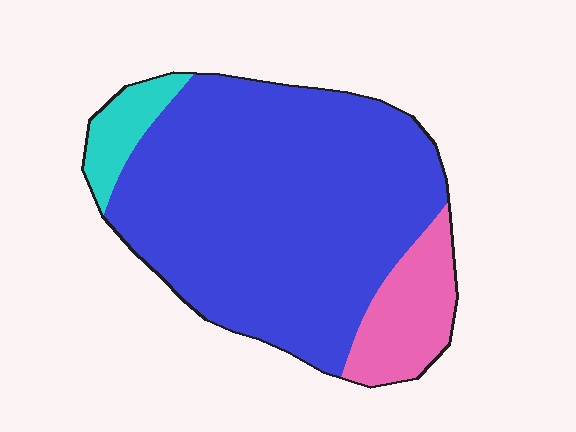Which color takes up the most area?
Blue, at roughly 80%.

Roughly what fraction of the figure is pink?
Pink takes up less than a quarter of the figure.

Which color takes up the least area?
Cyan, at roughly 5%.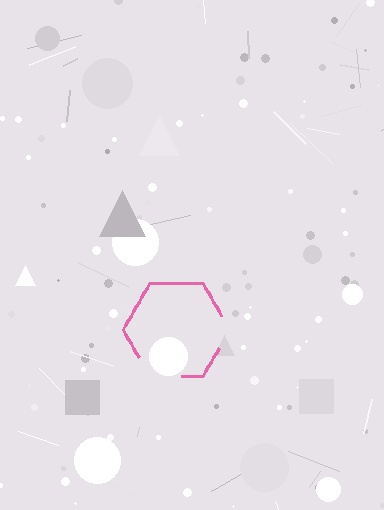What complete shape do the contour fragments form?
The contour fragments form a hexagon.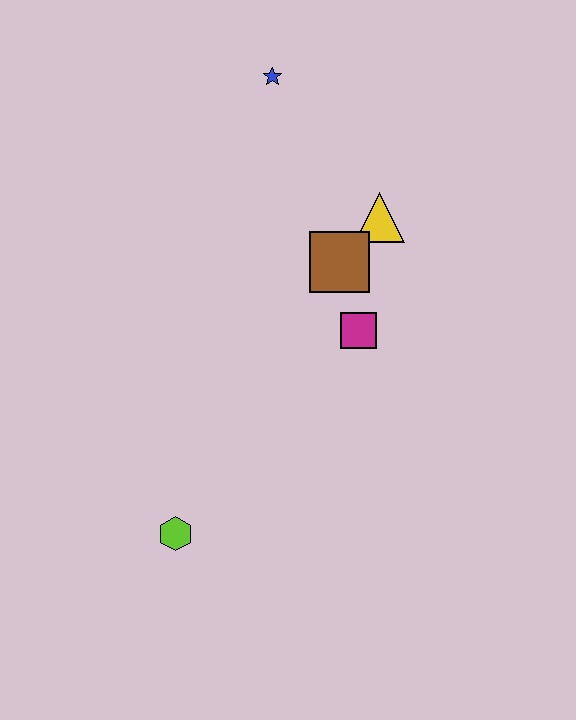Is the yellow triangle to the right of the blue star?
Yes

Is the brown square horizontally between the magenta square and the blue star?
Yes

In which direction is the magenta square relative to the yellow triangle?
The magenta square is below the yellow triangle.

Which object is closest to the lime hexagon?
The magenta square is closest to the lime hexagon.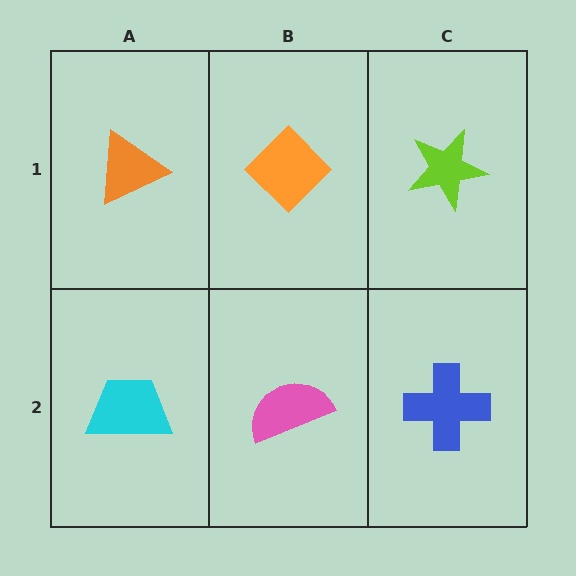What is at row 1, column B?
An orange diamond.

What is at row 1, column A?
An orange triangle.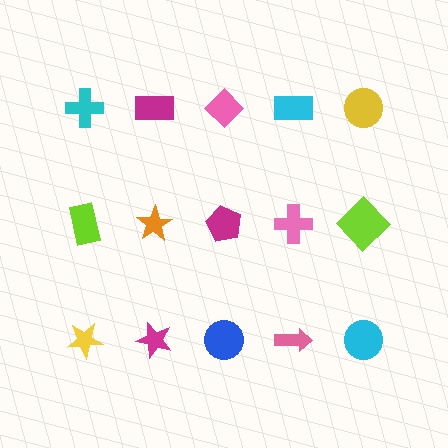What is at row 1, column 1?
A cyan cross.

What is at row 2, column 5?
A lime diamond.